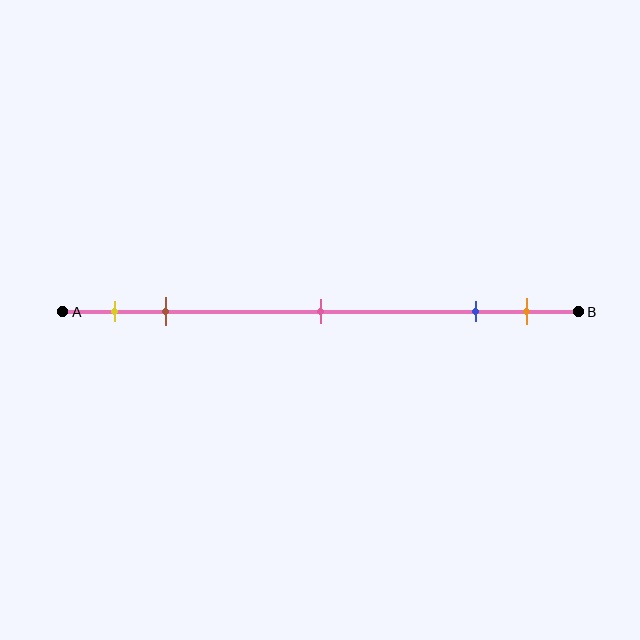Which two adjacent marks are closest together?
The blue and orange marks are the closest adjacent pair.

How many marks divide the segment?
There are 5 marks dividing the segment.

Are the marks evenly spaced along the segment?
No, the marks are not evenly spaced.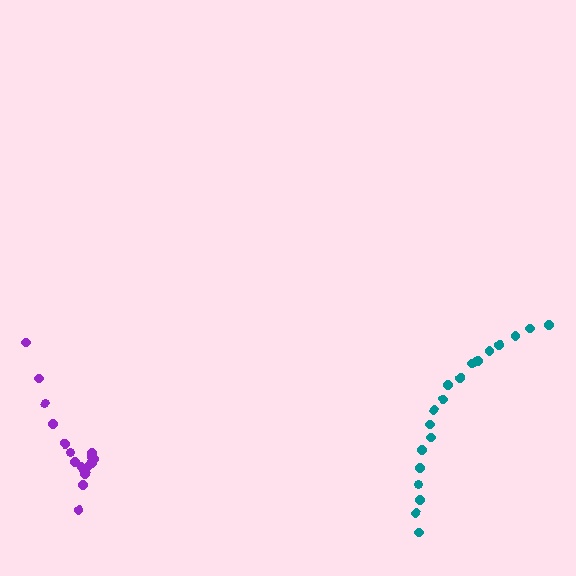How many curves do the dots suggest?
There are 2 distinct paths.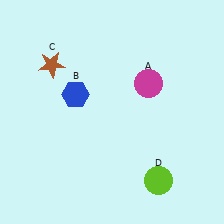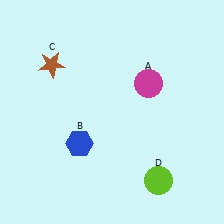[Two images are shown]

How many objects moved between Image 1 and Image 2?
1 object moved between the two images.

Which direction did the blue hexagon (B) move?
The blue hexagon (B) moved down.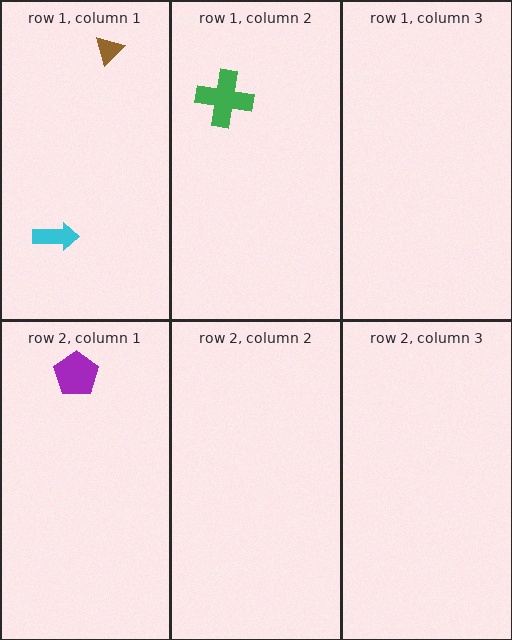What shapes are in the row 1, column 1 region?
The brown triangle, the cyan arrow.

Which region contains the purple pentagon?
The row 2, column 1 region.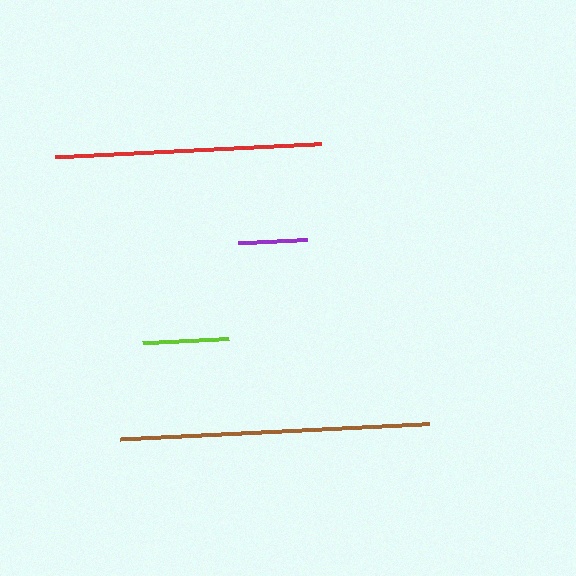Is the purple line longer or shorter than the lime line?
The lime line is longer than the purple line.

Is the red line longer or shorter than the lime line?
The red line is longer than the lime line.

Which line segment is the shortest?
The purple line is the shortest at approximately 70 pixels.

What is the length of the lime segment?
The lime segment is approximately 86 pixels long.